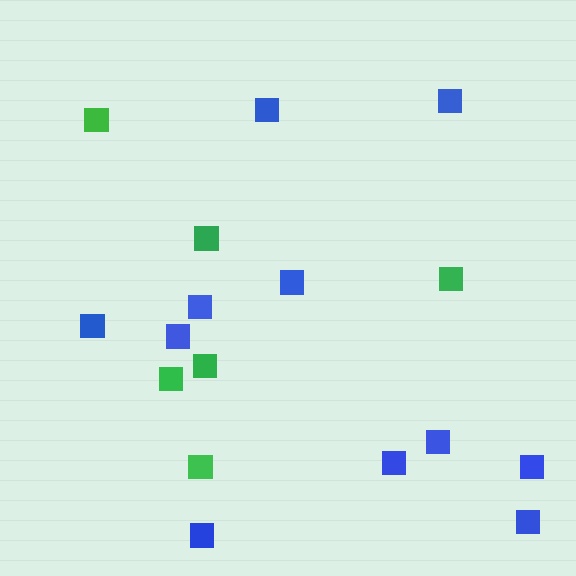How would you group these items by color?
There are 2 groups: one group of green squares (6) and one group of blue squares (11).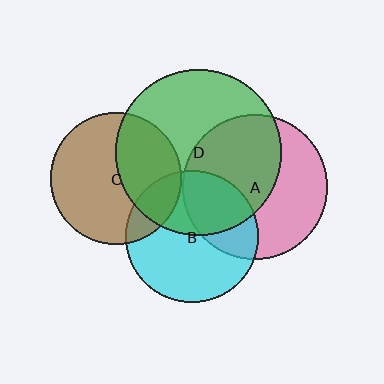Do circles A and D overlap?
Yes.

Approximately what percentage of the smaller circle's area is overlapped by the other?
Approximately 55%.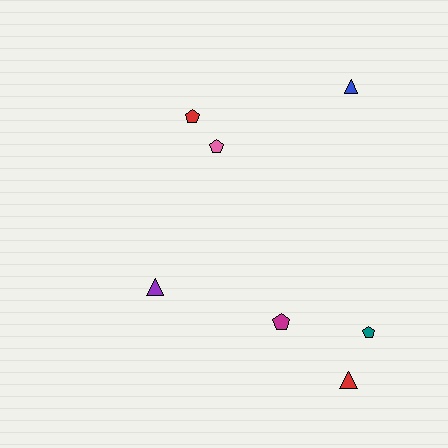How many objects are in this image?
There are 7 objects.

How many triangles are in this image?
There are 3 triangles.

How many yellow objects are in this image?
There are no yellow objects.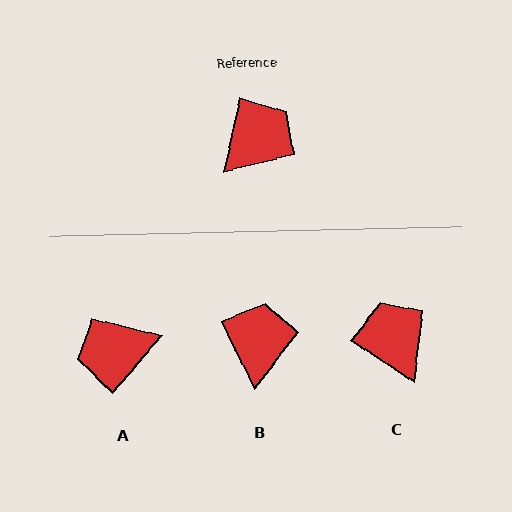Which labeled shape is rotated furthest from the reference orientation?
A, about 152 degrees away.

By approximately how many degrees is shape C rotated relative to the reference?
Approximately 69 degrees counter-clockwise.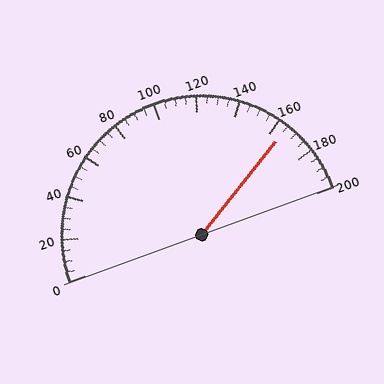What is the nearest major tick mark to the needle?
The nearest major tick mark is 160.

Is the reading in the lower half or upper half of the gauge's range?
The reading is in the upper half of the range (0 to 200).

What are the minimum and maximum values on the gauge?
The gauge ranges from 0 to 200.